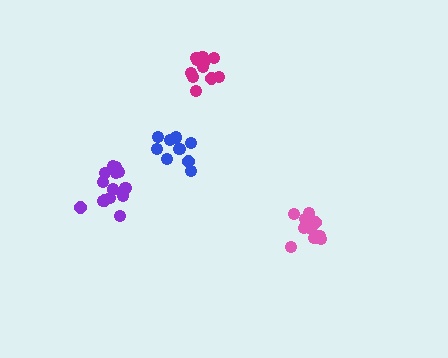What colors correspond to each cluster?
The clusters are colored: blue, pink, purple, magenta.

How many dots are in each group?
Group 1: 9 dots, Group 2: 10 dots, Group 3: 15 dots, Group 4: 11 dots (45 total).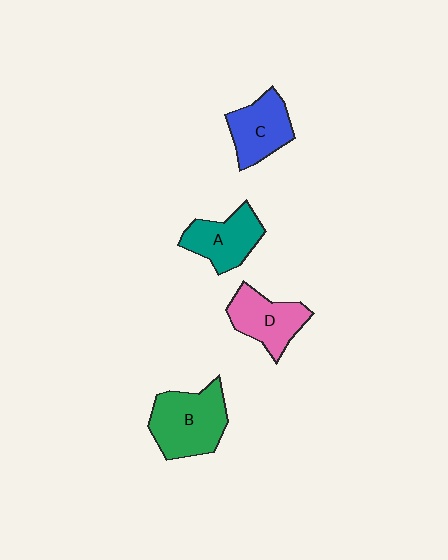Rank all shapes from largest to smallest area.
From largest to smallest: B (green), D (pink), A (teal), C (blue).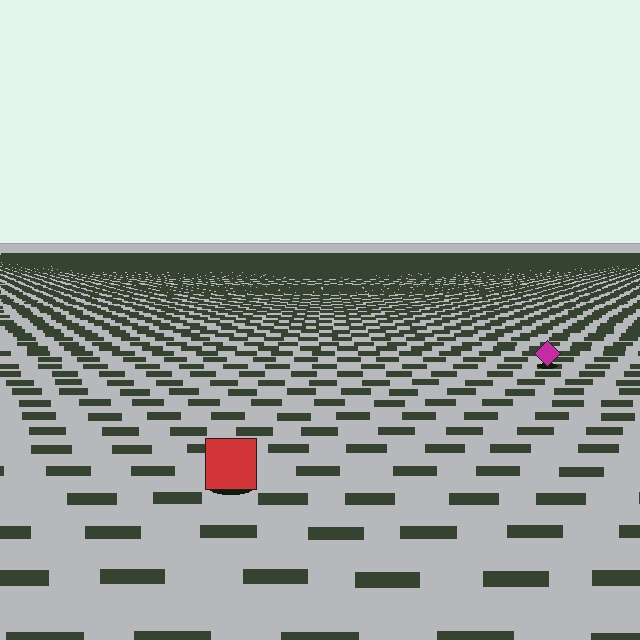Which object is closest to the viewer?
The red square is closest. The texture marks near it are larger and more spread out.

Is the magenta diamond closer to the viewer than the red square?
No. The red square is closer — you can tell from the texture gradient: the ground texture is coarser near it.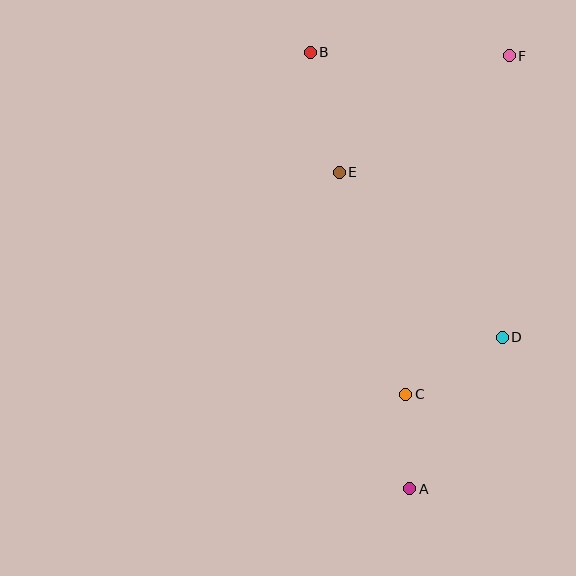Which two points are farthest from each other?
Points A and B are farthest from each other.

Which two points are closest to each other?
Points A and C are closest to each other.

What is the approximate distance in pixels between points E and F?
The distance between E and F is approximately 206 pixels.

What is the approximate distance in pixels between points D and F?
The distance between D and F is approximately 281 pixels.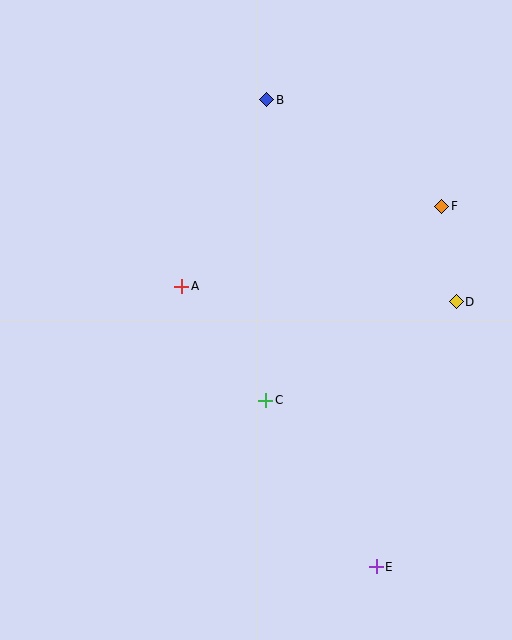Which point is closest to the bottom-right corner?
Point E is closest to the bottom-right corner.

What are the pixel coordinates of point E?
Point E is at (376, 567).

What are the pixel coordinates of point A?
Point A is at (182, 286).